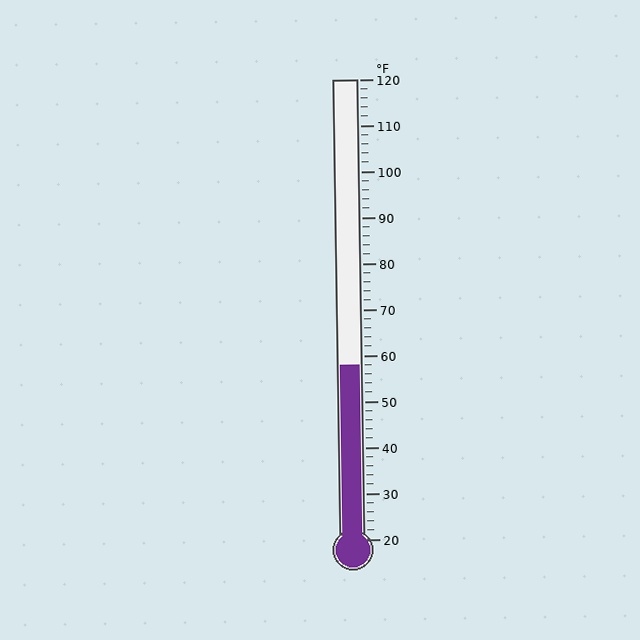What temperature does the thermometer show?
The thermometer shows approximately 58°F.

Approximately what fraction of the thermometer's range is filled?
The thermometer is filled to approximately 40% of its range.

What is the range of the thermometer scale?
The thermometer scale ranges from 20°F to 120°F.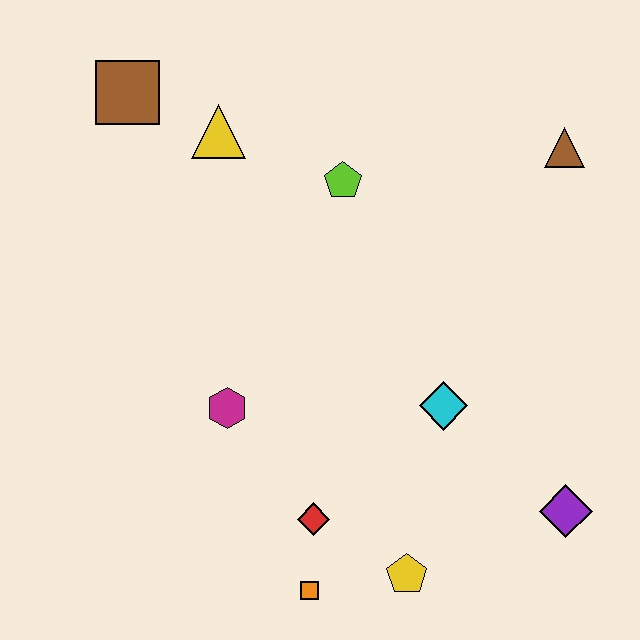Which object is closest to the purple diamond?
The cyan diamond is closest to the purple diamond.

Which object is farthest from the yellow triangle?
The purple diamond is farthest from the yellow triangle.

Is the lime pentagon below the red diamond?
No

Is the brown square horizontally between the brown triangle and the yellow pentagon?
No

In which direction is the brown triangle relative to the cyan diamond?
The brown triangle is above the cyan diamond.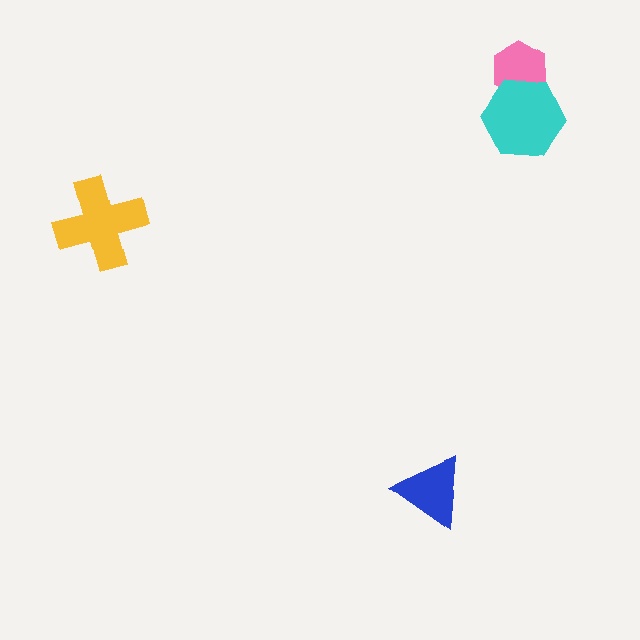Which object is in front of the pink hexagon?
The cyan hexagon is in front of the pink hexagon.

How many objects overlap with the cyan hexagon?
1 object overlaps with the cyan hexagon.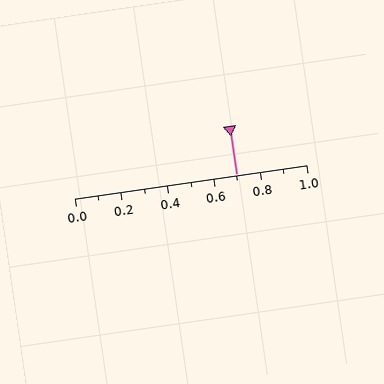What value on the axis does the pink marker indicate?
The marker indicates approximately 0.7.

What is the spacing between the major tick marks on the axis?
The major ticks are spaced 0.2 apart.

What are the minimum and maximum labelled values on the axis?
The axis runs from 0.0 to 1.0.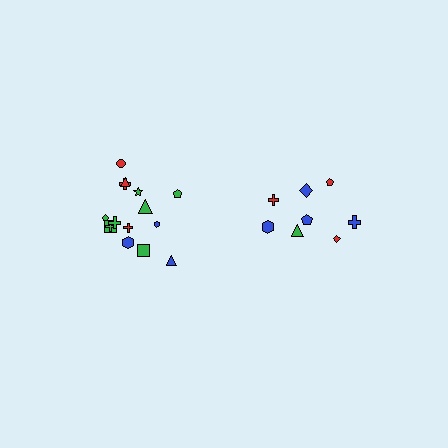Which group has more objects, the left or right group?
The left group.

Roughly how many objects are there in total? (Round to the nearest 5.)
Roughly 25 objects in total.